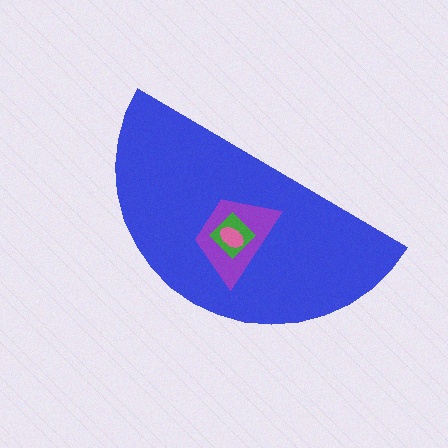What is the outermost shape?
The blue semicircle.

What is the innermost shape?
The pink ellipse.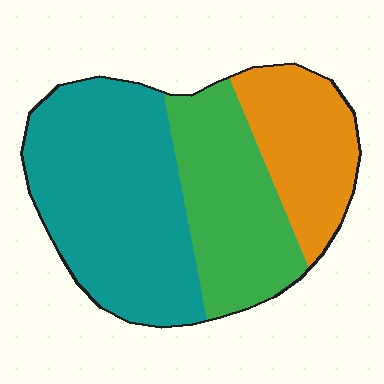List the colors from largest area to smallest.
From largest to smallest: teal, green, orange.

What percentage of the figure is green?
Green takes up about one third (1/3) of the figure.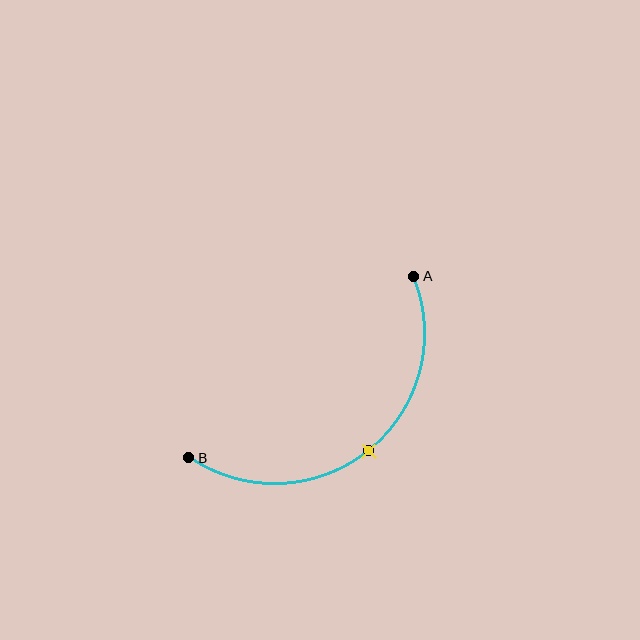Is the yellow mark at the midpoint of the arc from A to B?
Yes. The yellow mark lies on the arc at equal arc-length from both A and B — it is the arc midpoint.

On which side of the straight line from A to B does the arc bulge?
The arc bulges below and to the right of the straight line connecting A and B.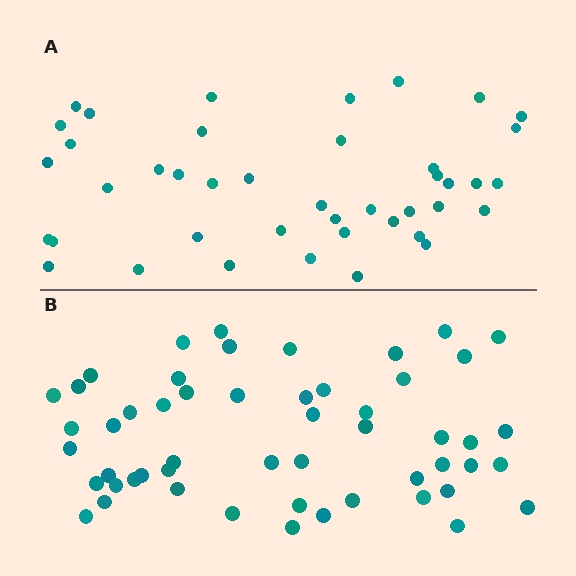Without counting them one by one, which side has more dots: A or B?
Region B (the bottom region) has more dots.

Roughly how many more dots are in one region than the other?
Region B has roughly 12 or so more dots than region A.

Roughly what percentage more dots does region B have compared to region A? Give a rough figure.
About 25% more.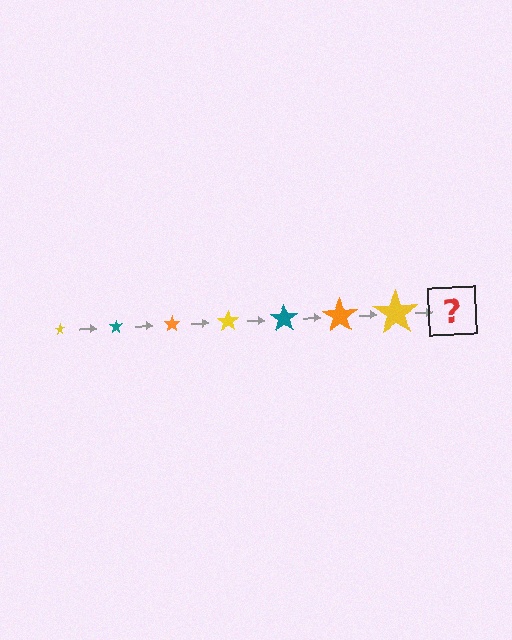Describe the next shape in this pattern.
It should be a teal star, larger than the previous one.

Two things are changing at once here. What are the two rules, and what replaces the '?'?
The two rules are that the star grows larger each step and the color cycles through yellow, teal, and orange. The '?' should be a teal star, larger than the previous one.